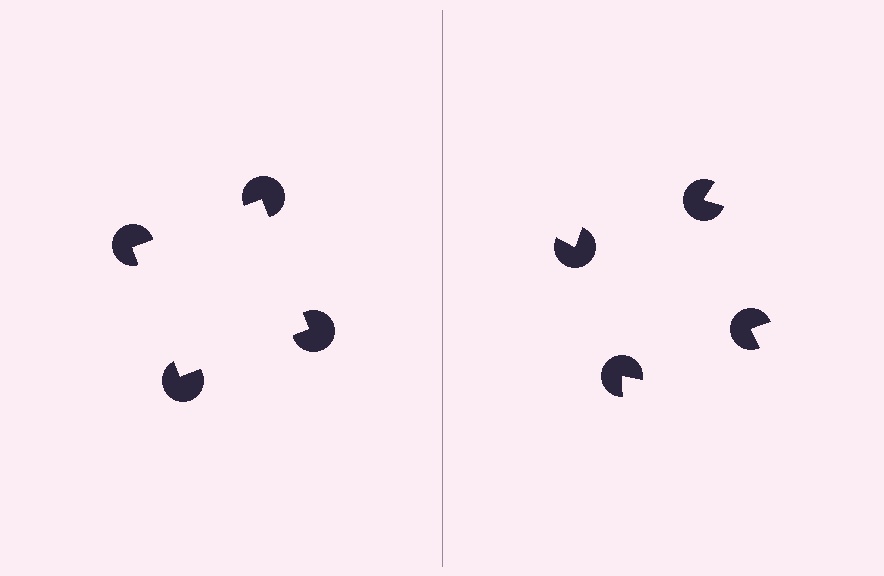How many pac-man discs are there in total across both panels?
8 — 4 on each side.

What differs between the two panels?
The pac-man discs are positioned identically on both sides; only the wedge orientations differ. On the left they align to a square; on the right they are misaligned.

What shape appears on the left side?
An illusory square.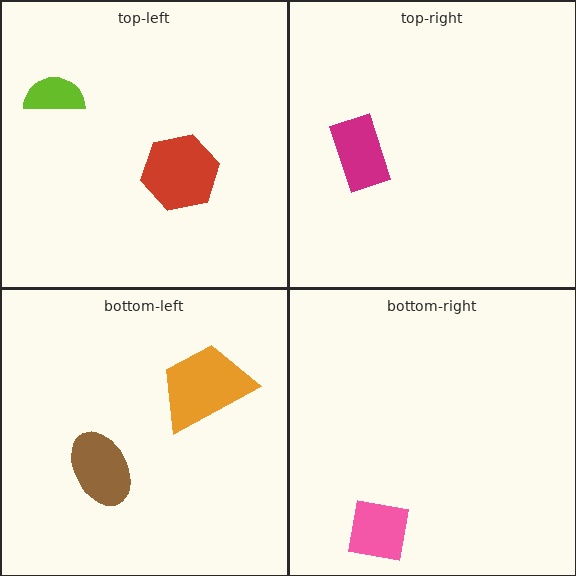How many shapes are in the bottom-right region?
1.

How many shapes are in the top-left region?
2.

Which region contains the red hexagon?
The top-left region.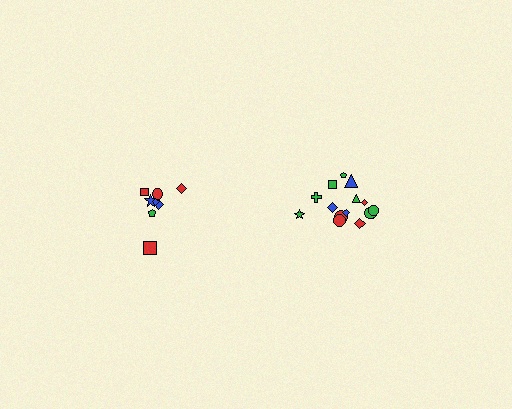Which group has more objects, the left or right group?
The right group.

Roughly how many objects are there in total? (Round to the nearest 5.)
Roughly 25 objects in total.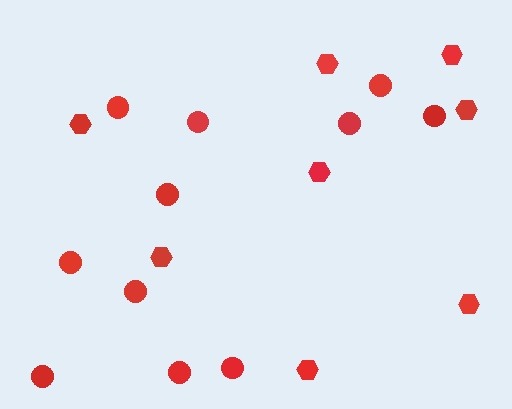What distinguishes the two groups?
There are 2 groups: one group of hexagons (8) and one group of circles (11).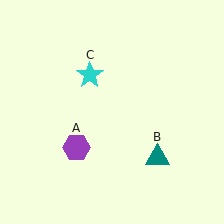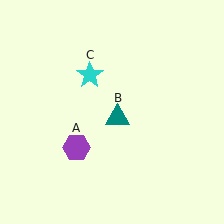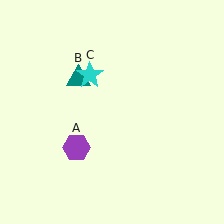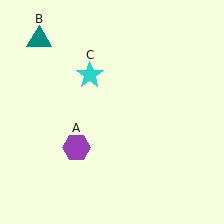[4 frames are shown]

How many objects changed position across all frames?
1 object changed position: teal triangle (object B).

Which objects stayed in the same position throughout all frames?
Purple hexagon (object A) and cyan star (object C) remained stationary.